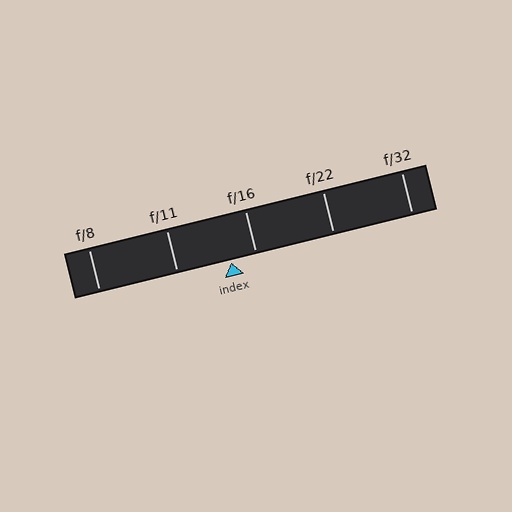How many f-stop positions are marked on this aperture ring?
There are 5 f-stop positions marked.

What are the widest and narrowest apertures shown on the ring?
The widest aperture shown is f/8 and the narrowest is f/32.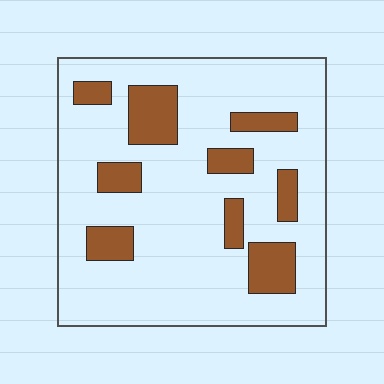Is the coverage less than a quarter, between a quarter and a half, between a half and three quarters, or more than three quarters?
Less than a quarter.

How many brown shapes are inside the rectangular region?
9.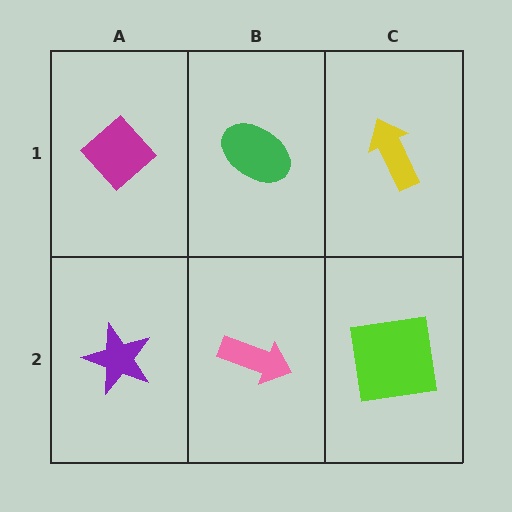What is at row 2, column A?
A purple star.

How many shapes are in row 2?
3 shapes.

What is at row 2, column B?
A pink arrow.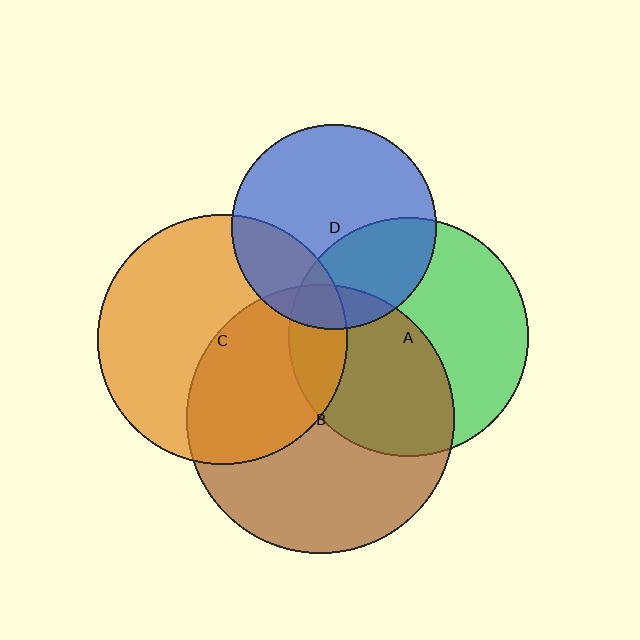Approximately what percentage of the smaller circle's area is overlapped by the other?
Approximately 45%.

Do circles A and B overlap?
Yes.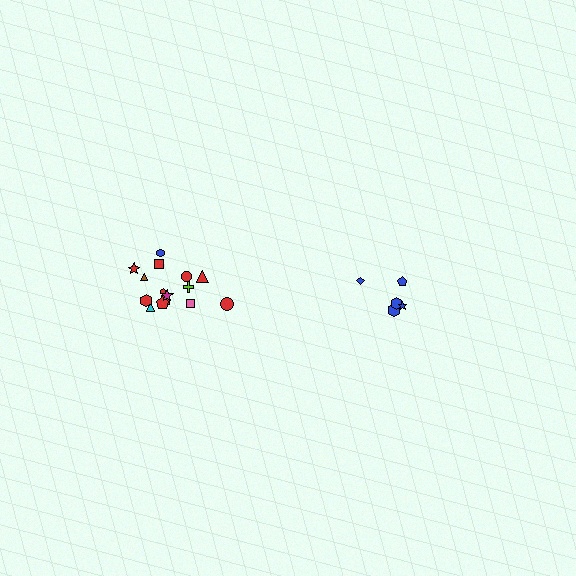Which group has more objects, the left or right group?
The left group.